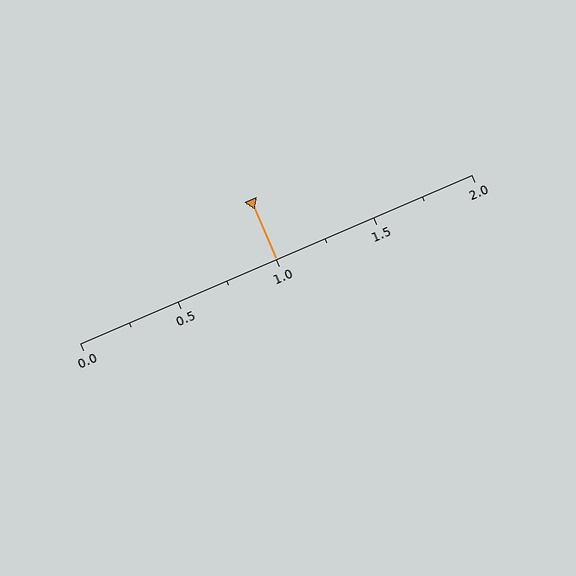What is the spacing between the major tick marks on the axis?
The major ticks are spaced 0.5 apart.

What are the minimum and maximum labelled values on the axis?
The axis runs from 0.0 to 2.0.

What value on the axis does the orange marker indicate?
The marker indicates approximately 1.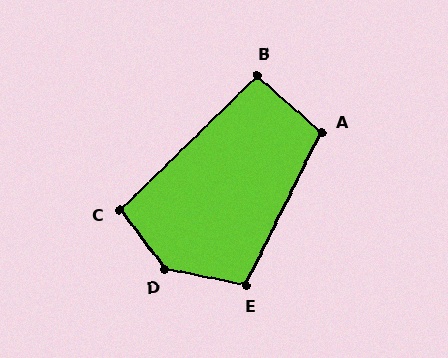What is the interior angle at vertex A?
Approximately 105 degrees (obtuse).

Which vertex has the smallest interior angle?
B, at approximately 95 degrees.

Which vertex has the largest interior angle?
D, at approximately 137 degrees.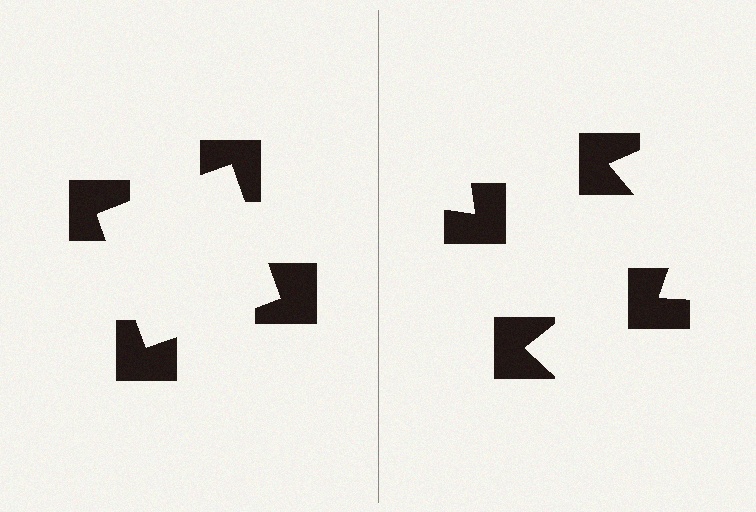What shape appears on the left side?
An illusory square.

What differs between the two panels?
The notched squares are positioned identically on both sides; only the wedge orientations differ. On the left they align to a square; on the right they are misaligned.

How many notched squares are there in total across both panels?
8 — 4 on each side.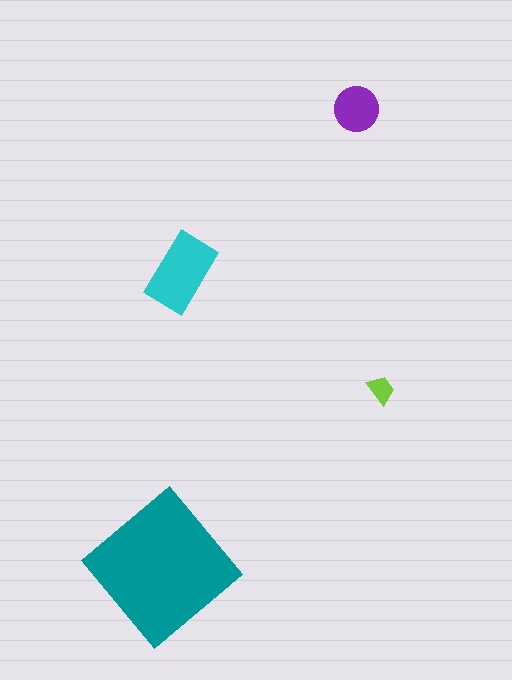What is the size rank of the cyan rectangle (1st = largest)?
2nd.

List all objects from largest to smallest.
The teal diamond, the cyan rectangle, the purple circle, the lime trapezoid.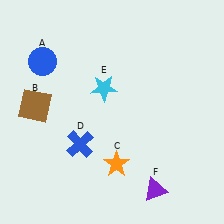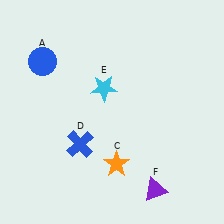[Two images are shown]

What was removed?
The brown square (B) was removed in Image 2.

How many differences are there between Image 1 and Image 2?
There is 1 difference between the two images.